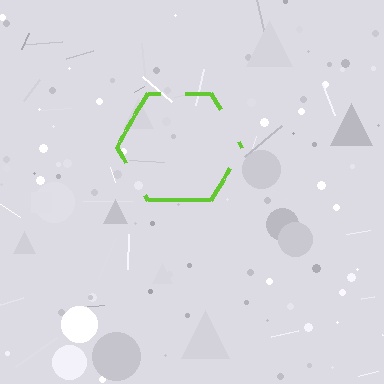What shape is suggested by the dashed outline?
The dashed outline suggests a hexagon.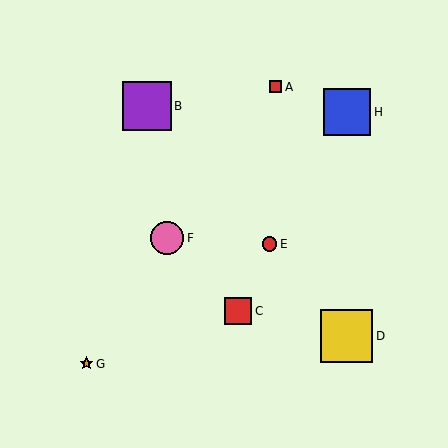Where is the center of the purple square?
The center of the purple square is at (147, 106).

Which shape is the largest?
The yellow square (labeled D) is the largest.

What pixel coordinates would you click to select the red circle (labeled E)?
Click at (269, 244) to select the red circle E.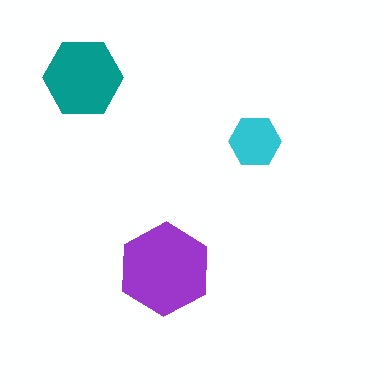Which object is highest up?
The teal hexagon is topmost.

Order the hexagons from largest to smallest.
the purple one, the teal one, the cyan one.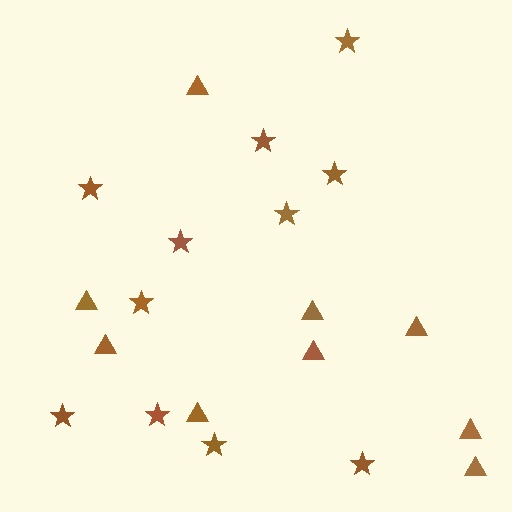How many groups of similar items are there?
There are 2 groups: one group of triangles (9) and one group of stars (11).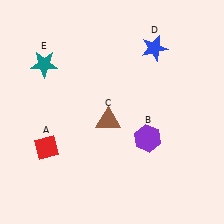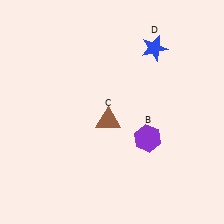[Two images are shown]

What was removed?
The teal star (E), the red diamond (A) were removed in Image 2.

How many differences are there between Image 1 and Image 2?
There are 2 differences between the two images.